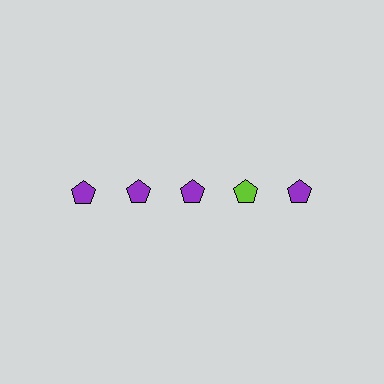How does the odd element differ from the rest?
It has a different color: lime instead of purple.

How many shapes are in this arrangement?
There are 5 shapes arranged in a grid pattern.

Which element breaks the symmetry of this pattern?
The lime pentagon in the top row, second from right column breaks the symmetry. All other shapes are purple pentagons.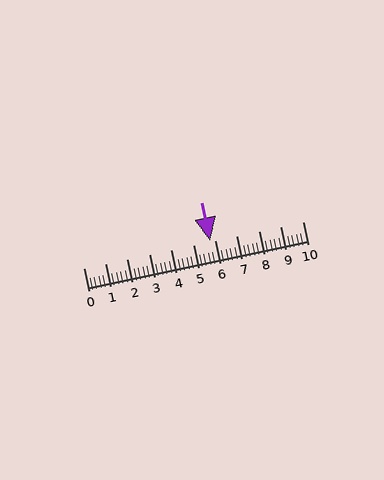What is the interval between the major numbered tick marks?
The major tick marks are spaced 1 units apart.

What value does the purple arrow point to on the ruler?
The purple arrow points to approximately 5.8.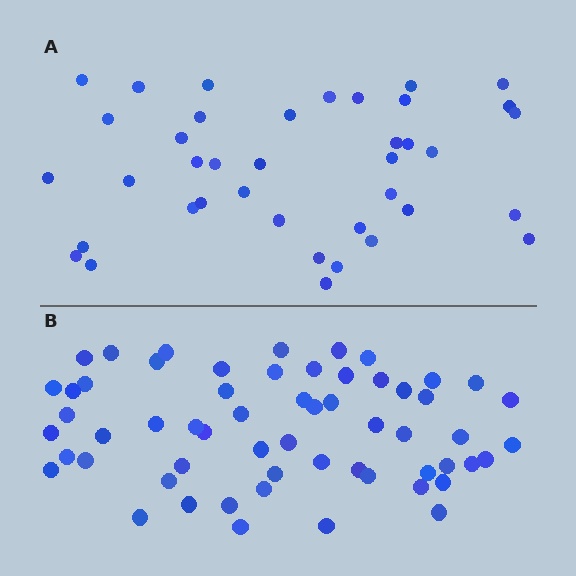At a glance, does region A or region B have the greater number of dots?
Region B (the bottom region) has more dots.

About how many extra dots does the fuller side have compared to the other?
Region B has approximately 20 more dots than region A.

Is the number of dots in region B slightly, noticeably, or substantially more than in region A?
Region B has substantially more. The ratio is roughly 1.5 to 1.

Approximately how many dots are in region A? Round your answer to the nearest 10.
About 40 dots. (The exact count is 39, which rounds to 40.)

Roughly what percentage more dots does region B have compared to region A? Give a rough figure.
About 50% more.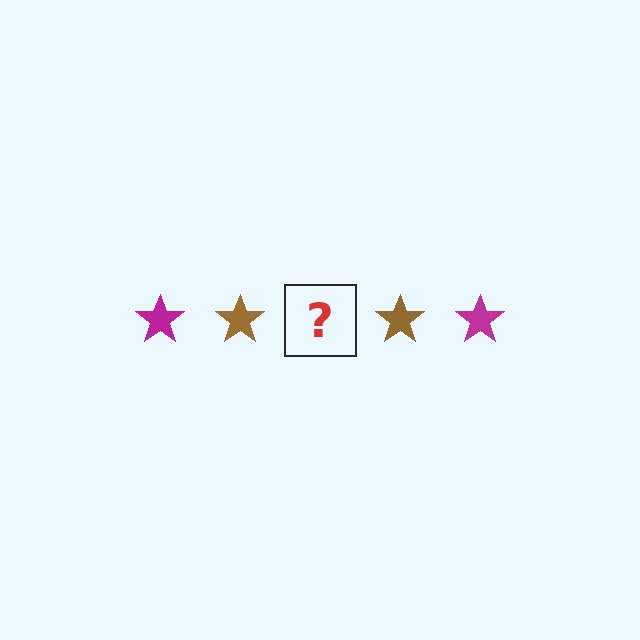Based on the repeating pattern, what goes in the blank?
The blank should be a magenta star.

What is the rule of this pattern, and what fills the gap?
The rule is that the pattern cycles through magenta, brown stars. The gap should be filled with a magenta star.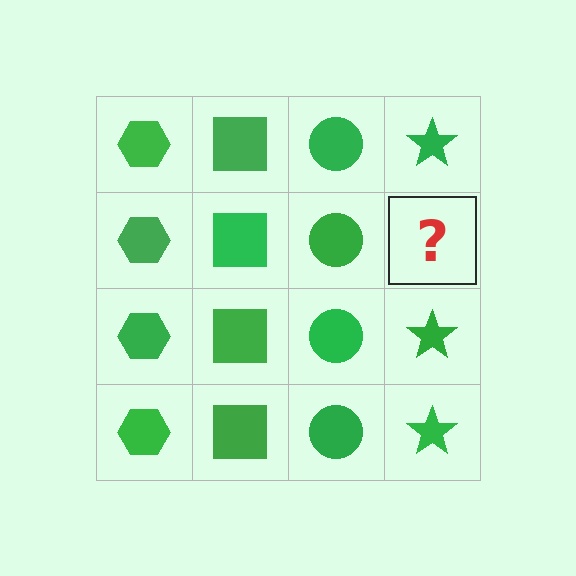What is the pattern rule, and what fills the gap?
The rule is that each column has a consistent shape. The gap should be filled with a green star.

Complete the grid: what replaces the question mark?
The question mark should be replaced with a green star.